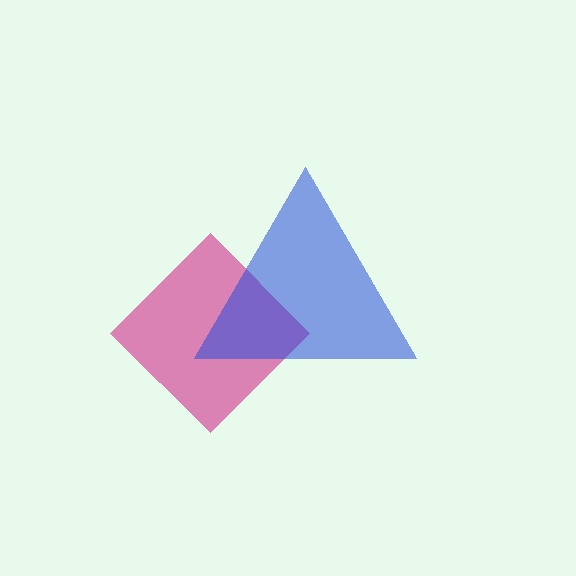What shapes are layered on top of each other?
The layered shapes are: a magenta diamond, a blue triangle.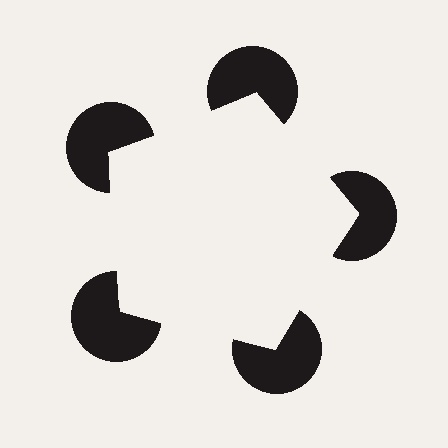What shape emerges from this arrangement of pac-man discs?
An illusory pentagon — its edges are inferred from the aligned wedge cuts in the pac-man discs, not physically drawn.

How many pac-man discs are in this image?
There are 5 — one at each vertex of the illusory pentagon.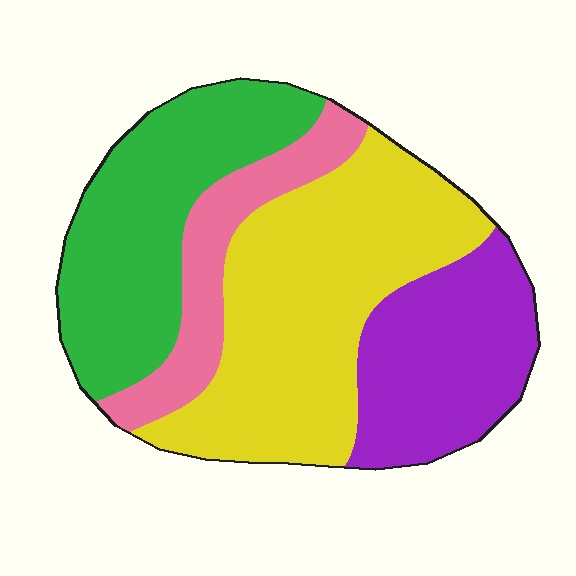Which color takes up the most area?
Yellow, at roughly 40%.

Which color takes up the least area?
Pink, at roughly 15%.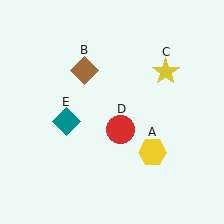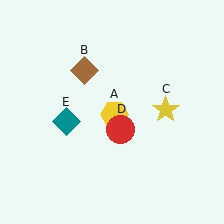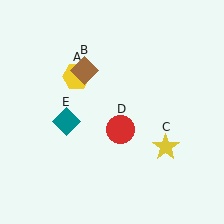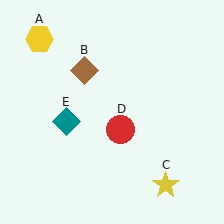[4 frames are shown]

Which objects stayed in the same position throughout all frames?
Brown diamond (object B) and red circle (object D) and teal diamond (object E) remained stationary.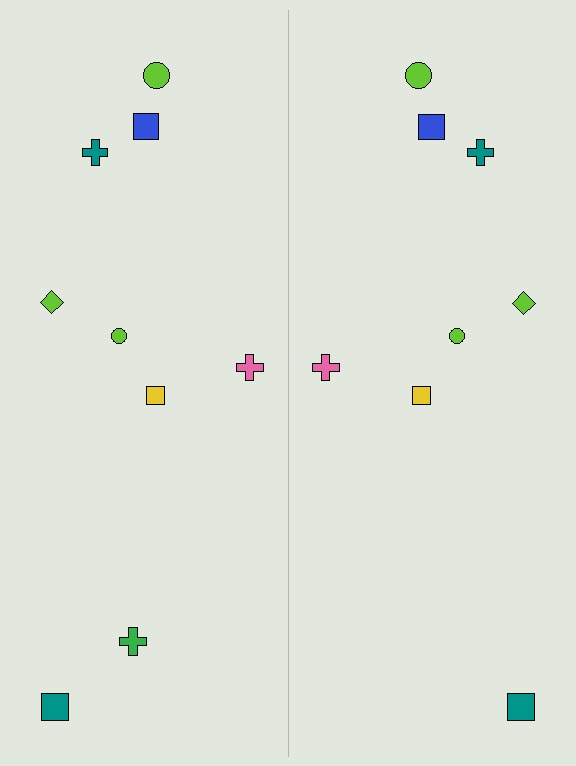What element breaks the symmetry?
A green cross is missing from the right side.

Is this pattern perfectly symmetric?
No, the pattern is not perfectly symmetric. A green cross is missing from the right side.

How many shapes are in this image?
There are 17 shapes in this image.